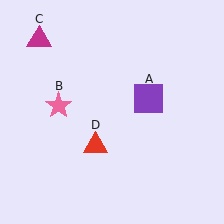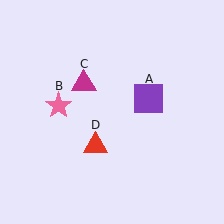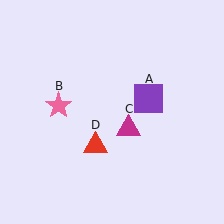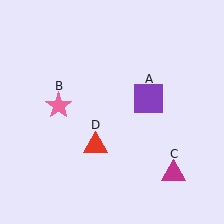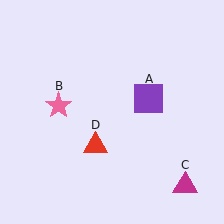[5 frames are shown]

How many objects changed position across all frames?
1 object changed position: magenta triangle (object C).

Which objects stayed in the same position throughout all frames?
Purple square (object A) and pink star (object B) and red triangle (object D) remained stationary.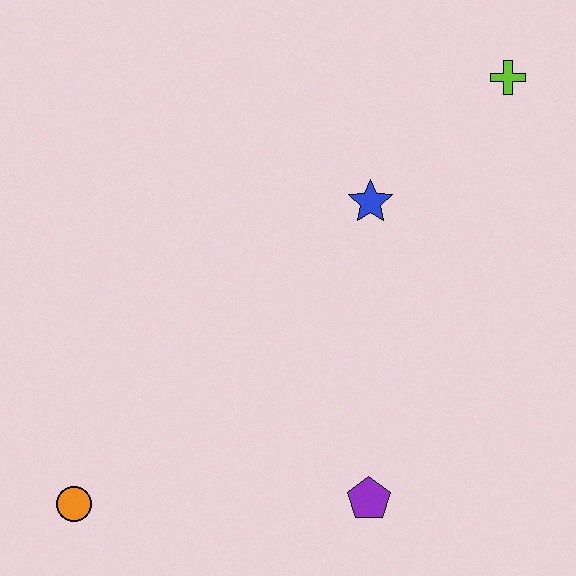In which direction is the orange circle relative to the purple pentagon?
The orange circle is to the left of the purple pentagon.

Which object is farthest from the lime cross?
The orange circle is farthest from the lime cross.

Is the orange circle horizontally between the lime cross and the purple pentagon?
No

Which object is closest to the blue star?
The lime cross is closest to the blue star.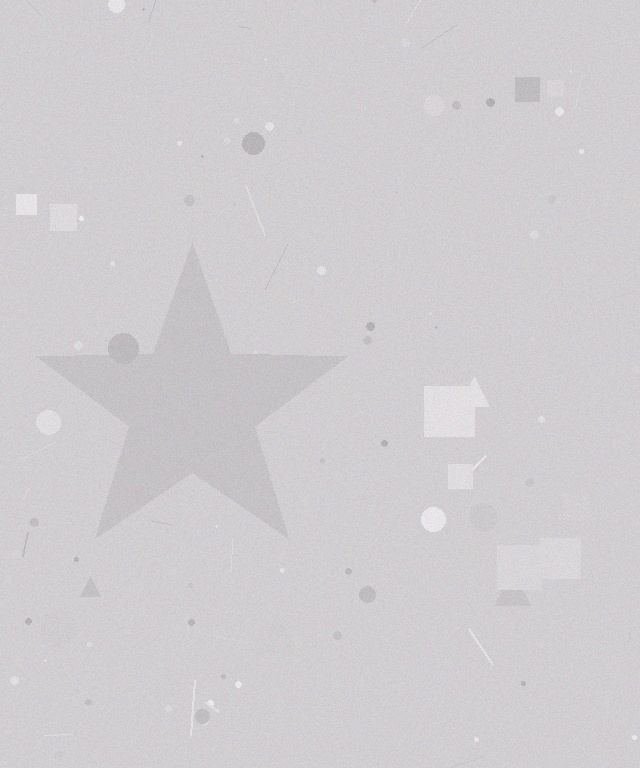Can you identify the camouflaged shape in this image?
The camouflaged shape is a star.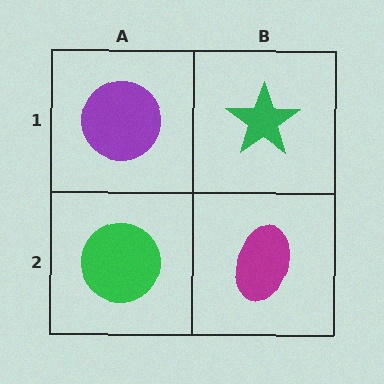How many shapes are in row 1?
2 shapes.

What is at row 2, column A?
A green circle.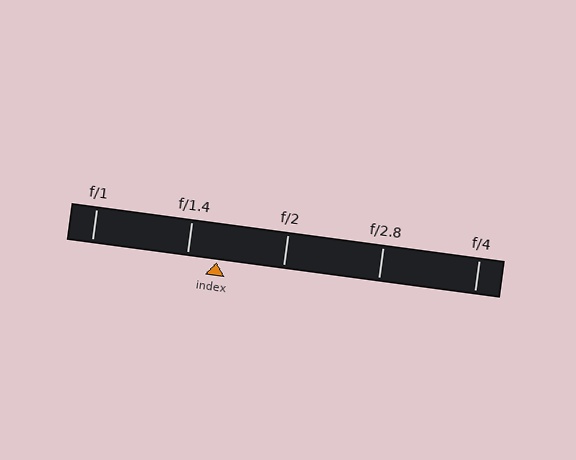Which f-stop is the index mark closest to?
The index mark is closest to f/1.4.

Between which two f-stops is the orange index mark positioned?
The index mark is between f/1.4 and f/2.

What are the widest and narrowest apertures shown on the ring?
The widest aperture shown is f/1 and the narrowest is f/4.